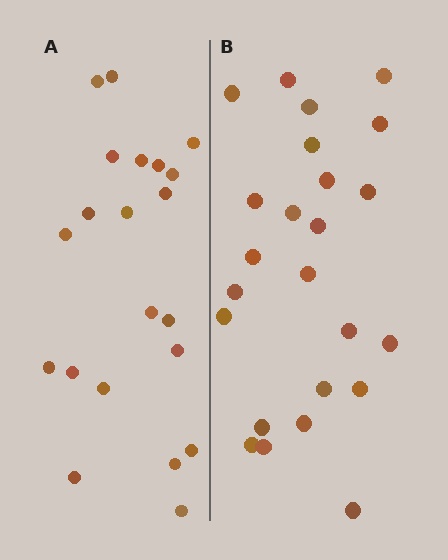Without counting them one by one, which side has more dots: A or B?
Region B (the right region) has more dots.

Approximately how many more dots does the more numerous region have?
Region B has just a few more — roughly 2 or 3 more dots than region A.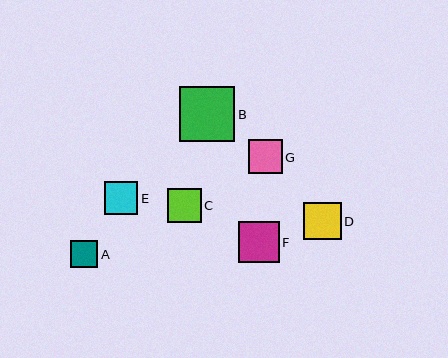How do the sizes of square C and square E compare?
Square C and square E are approximately the same size.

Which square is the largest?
Square B is the largest with a size of approximately 55 pixels.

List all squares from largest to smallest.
From largest to smallest: B, F, D, G, C, E, A.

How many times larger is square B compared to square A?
Square B is approximately 2.0 times the size of square A.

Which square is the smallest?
Square A is the smallest with a size of approximately 27 pixels.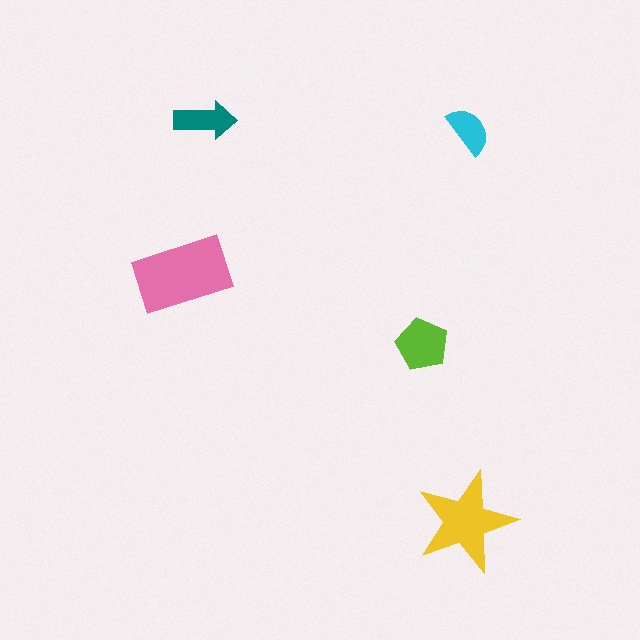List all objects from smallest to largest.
The cyan semicircle, the teal arrow, the lime pentagon, the yellow star, the pink rectangle.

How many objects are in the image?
There are 5 objects in the image.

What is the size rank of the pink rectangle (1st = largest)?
1st.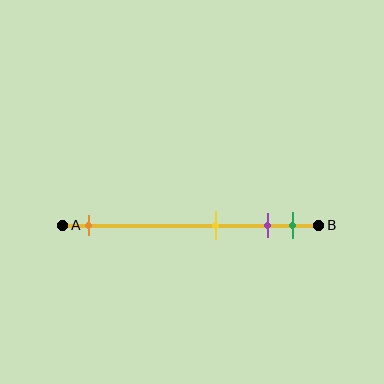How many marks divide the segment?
There are 4 marks dividing the segment.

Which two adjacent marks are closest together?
The purple and green marks are the closest adjacent pair.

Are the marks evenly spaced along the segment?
No, the marks are not evenly spaced.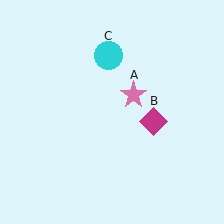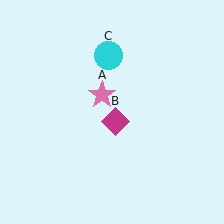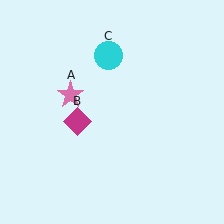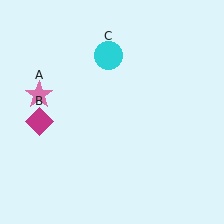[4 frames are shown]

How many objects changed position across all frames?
2 objects changed position: pink star (object A), magenta diamond (object B).